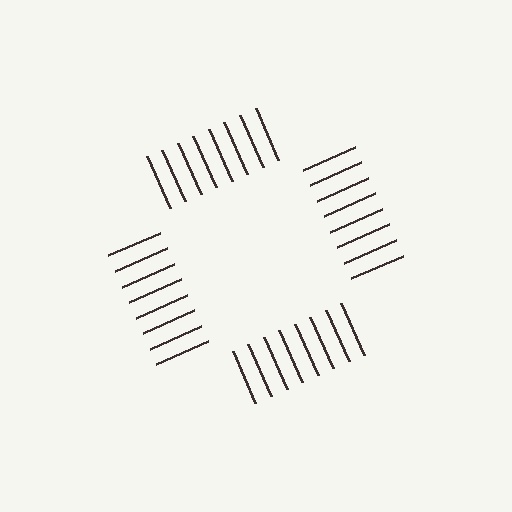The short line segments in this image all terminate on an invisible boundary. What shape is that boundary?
An illusory square — the line segments terminate on its edges but no continuous stroke is drawn.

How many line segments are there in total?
32 — 8 along each of the 4 edges.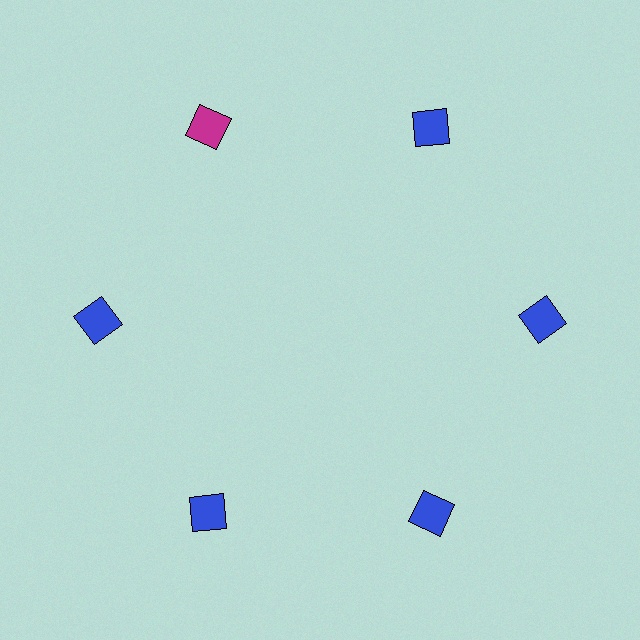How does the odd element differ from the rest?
It has a different color: magenta instead of blue.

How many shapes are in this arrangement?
There are 6 shapes arranged in a ring pattern.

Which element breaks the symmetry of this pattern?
The magenta square at roughly the 11 o'clock position breaks the symmetry. All other shapes are blue squares.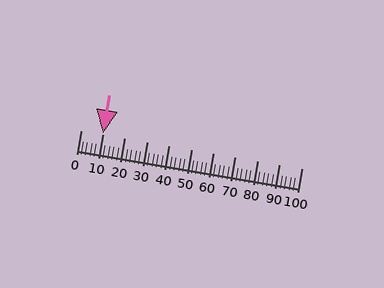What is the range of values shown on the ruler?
The ruler shows values from 0 to 100.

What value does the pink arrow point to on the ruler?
The pink arrow points to approximately 10.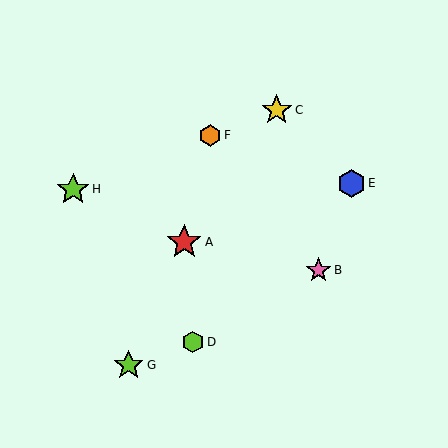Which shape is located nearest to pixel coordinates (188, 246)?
The red star (labeled A) at (184, 242) is nearest to that location.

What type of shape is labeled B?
Shape B is a pink star.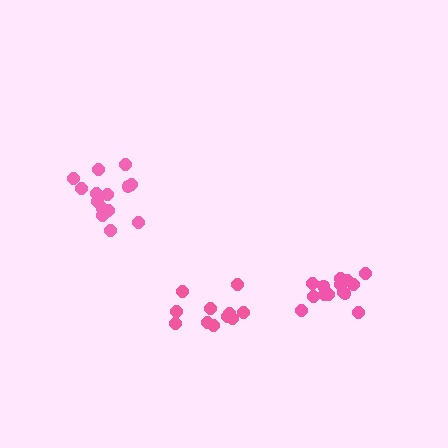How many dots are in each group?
Group 1: 14 dots, Group 2: 15 dots, Group 3: 11 dots (40 total).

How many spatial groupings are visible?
There are 3 spatial groupings.